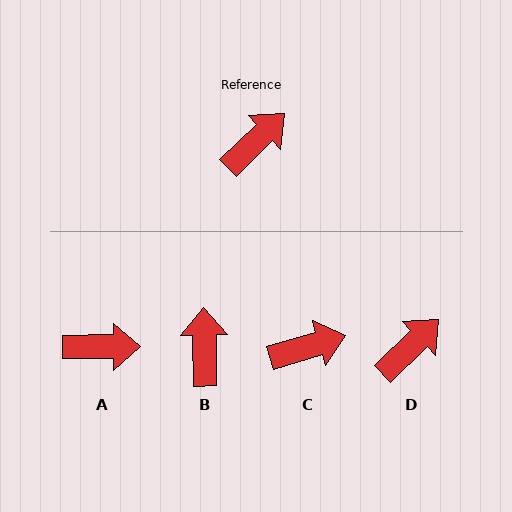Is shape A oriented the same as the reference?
No, it is off by about 44 degrees.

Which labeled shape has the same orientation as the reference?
D.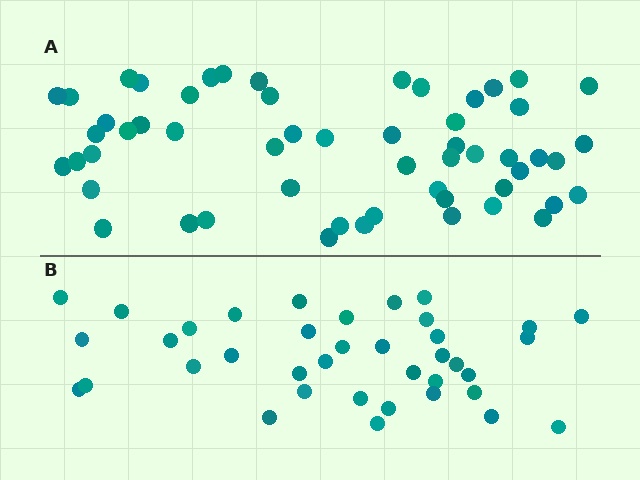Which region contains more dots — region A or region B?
Region A (the top region) has more dots.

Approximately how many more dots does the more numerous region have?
Region A has approximately 15 more dots than region B.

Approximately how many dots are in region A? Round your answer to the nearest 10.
About 60 dots. (The exact count is 55, which rounds to 60.)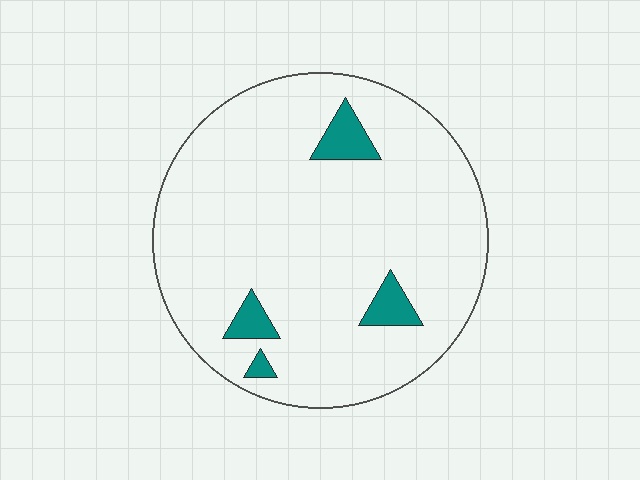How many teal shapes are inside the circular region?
4.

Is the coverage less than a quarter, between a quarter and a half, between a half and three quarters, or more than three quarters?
Less than a quarter.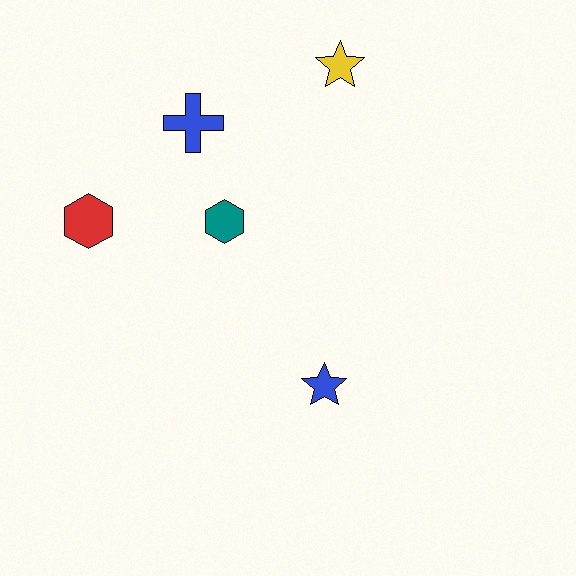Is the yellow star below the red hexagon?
No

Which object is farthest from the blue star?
The yellow star is farthest from the blue star.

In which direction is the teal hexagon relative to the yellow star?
The teal hexagon is below the yellow star.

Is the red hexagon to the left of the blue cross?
Yes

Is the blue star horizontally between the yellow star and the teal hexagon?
Yes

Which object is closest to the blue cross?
The teal hexagon is closest to the blue cross.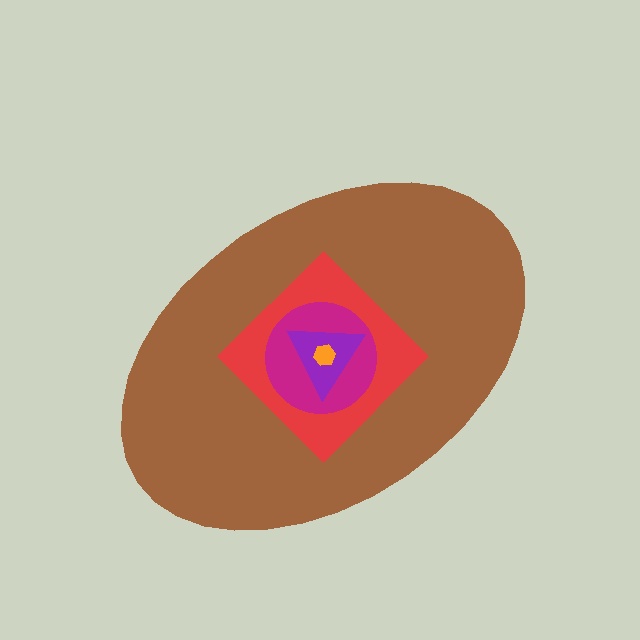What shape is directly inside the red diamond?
The magenta circle.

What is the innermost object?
The orange hexagon.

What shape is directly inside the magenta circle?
The purple triangle.